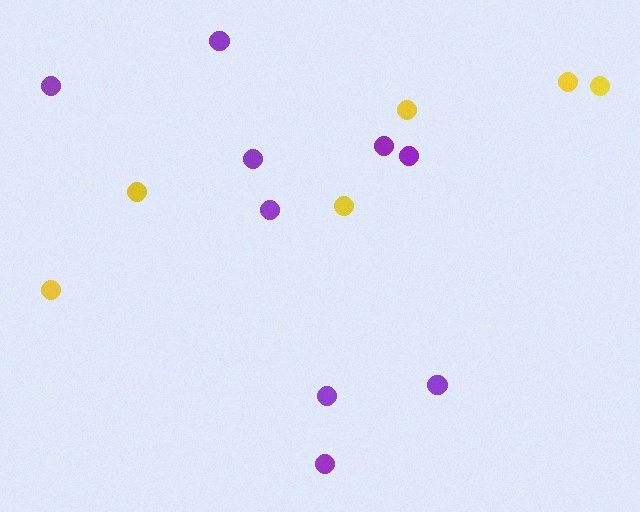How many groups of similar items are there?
There are 2 groups: one group of yellow circles (6) and one group of purple circles (9).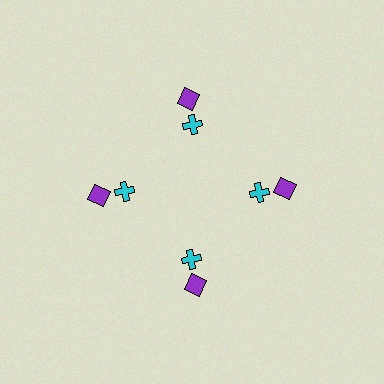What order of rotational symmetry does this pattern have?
This pattern has 4-fold rotational symmetry.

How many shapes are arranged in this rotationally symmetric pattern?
There are 8 shapes, arranged in 4 groups of 2.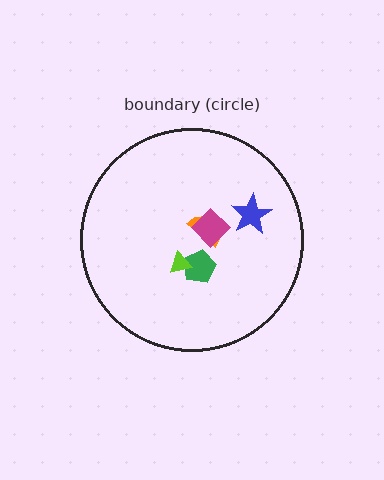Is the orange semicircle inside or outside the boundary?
Inside.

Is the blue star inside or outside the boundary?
Inside.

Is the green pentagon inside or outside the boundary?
Inside.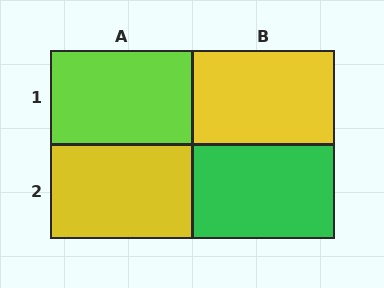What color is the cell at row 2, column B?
Green.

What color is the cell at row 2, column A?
Yellow.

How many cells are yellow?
2 cells are yellow.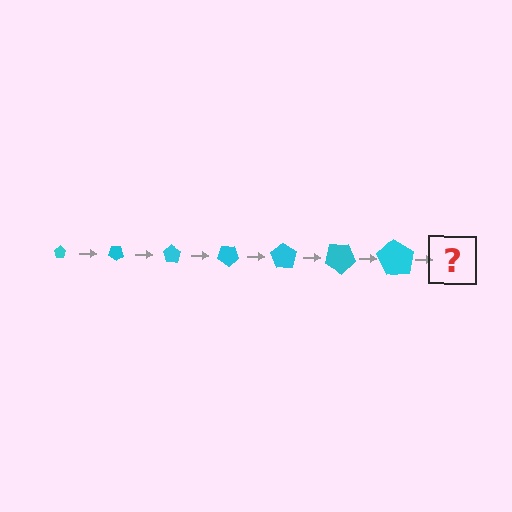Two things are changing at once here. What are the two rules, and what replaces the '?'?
The two rules are that the pentagon grows larger each step and it rotates 35 degrees each step. The '?' should be a pentagon, larger than the previous one and rotated 245 degrees from the start.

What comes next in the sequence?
The next element should be a pentagon, larger than the previous one and rotated 245 degrees from the start.